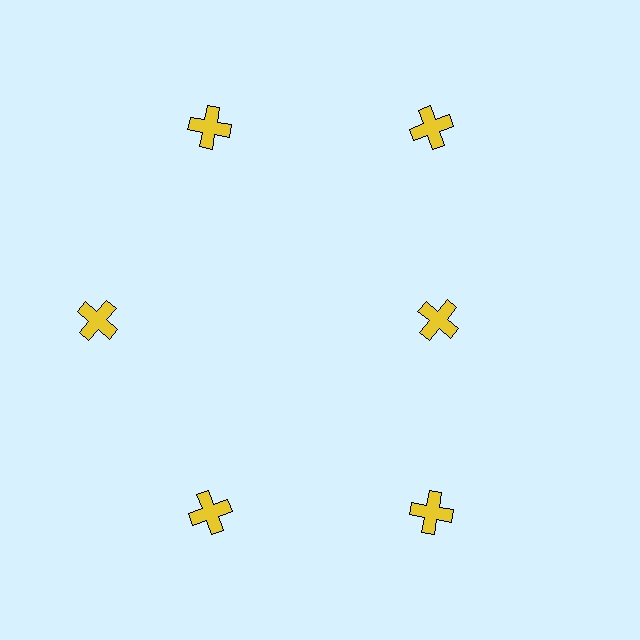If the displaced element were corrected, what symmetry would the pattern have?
It would have 6-fold rotational symmetry — the pattern would map onto itself every 60 degrees.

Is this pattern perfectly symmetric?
No. The 6 yellow crosses are arranged in a ring, but one element near the 3 o'clock position is pulled inward toward the center, breaking the 6-fold rotational symmetry.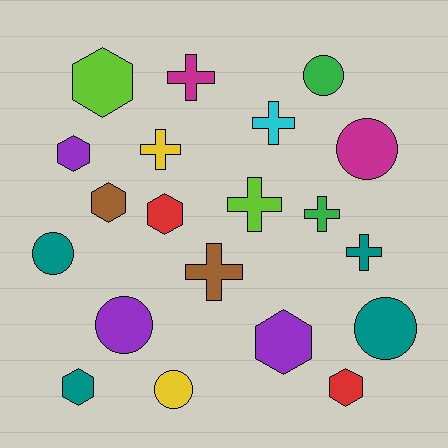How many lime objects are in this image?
There are 2 lime objects.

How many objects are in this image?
There are 20 objects.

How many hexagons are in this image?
There are 7 hexagons.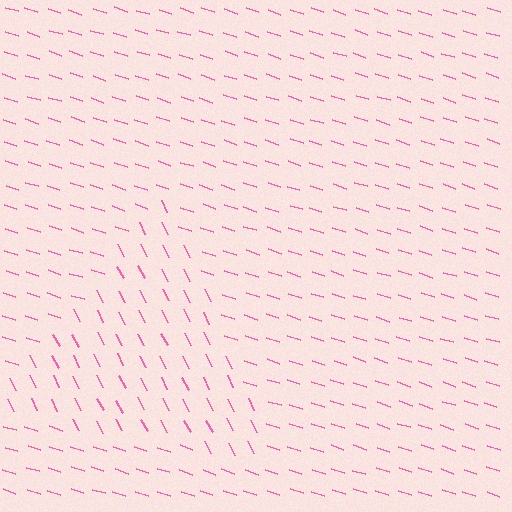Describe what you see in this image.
The image is filled with small pink line segments. A triangle region in the image has lines oriented differently from the surrounding lines, creating a visible texture boundary.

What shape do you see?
I see a triangle.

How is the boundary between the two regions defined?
The boundary is defined purely by a change in line orientation (approximately 45 degrees difference). All lines are the same color and thickness.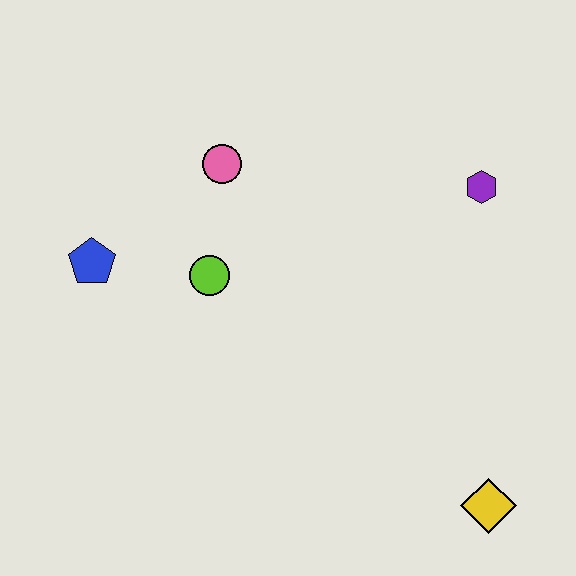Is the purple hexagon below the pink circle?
Yes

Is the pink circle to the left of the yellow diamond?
Yes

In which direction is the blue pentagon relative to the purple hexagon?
The blue pentagon is to the left of the purple hexagon.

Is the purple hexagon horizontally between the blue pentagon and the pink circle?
No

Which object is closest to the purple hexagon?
The pink circle is closest to the purple hexagon.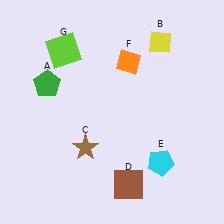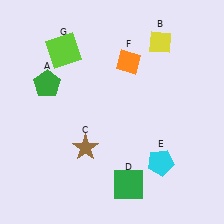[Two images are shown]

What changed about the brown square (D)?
In Image 1, D is brown. In Image 2, it changed to green.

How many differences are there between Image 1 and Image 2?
There is 1 difference between the two images.